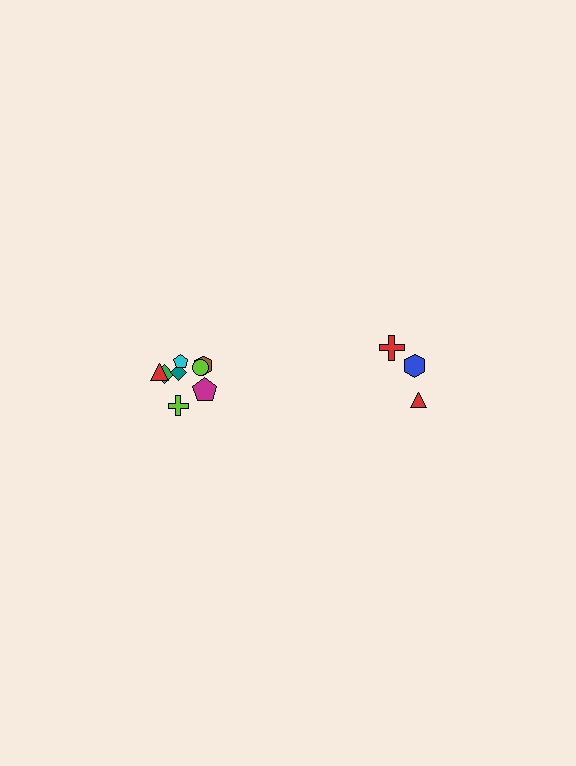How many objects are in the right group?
There are 3 objects.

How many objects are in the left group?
There are 8 objects.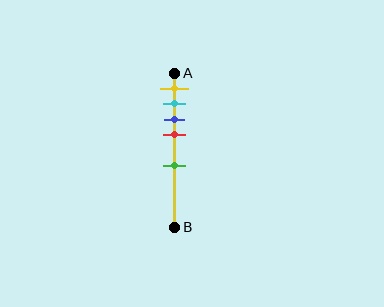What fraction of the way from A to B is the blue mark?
The blue mark is approximately 30% (0.3) of the way from A to B.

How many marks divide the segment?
There are 5 marks dividing the segment.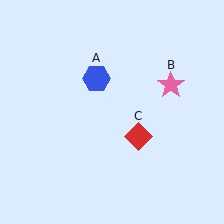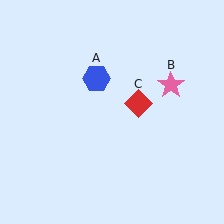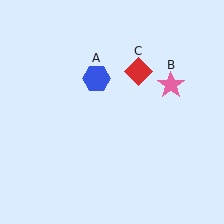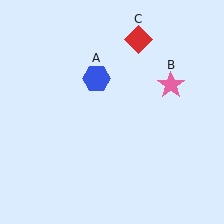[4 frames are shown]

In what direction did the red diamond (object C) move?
The red diamond (object C) moved up.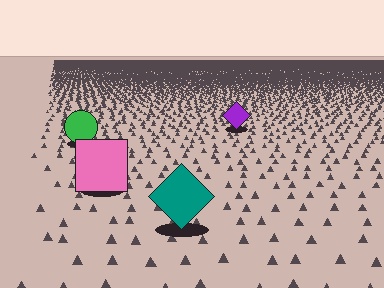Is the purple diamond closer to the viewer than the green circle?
No. The green circle is closer — you can tell from the texture gradient: the ground texture is coarser near it.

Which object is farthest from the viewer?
The purple diamond is farthest from the viewer. It appears smaller and the ground texture around it is denser.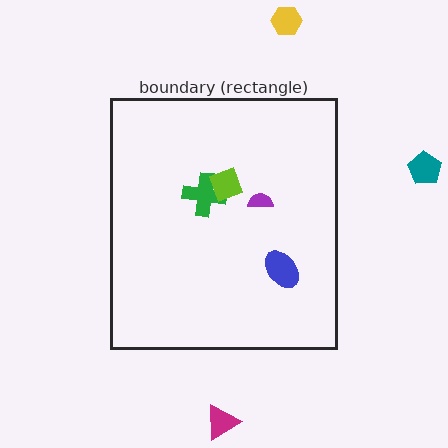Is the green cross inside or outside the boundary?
Inside.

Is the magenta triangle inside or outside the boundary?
Outside.